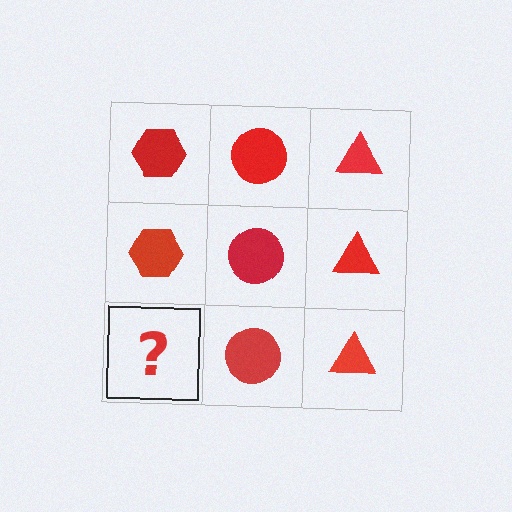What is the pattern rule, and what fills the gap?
The rule is that each column has a consistent shape. The gap should be filled with a red hexagon.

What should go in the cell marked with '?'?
The missing cell should contain a red hexagon.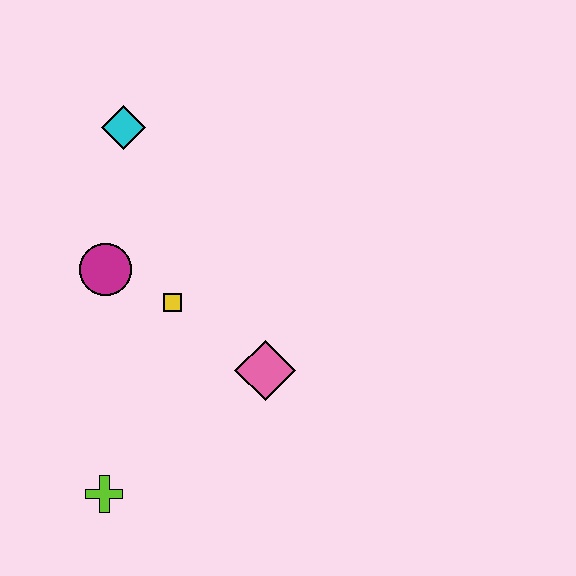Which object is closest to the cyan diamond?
The magenta circle is closest to the cyan diamond.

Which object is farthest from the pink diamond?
The cyan diamond is farthest from the pink diamond.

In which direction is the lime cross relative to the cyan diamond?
The lime cross is below the cyan diamond.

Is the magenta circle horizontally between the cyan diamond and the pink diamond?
No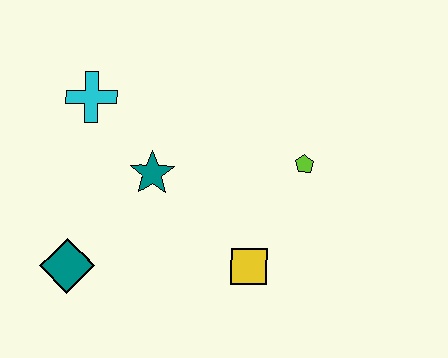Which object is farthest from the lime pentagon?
The teal diamond is farthest from the lime pentagon.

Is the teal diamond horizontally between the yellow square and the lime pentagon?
No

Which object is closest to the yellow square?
The lime pentagon is closest to the yellow square.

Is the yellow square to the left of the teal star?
No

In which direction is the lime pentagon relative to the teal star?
The lime pentagon is to the right of the teal star.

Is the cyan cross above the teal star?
Yes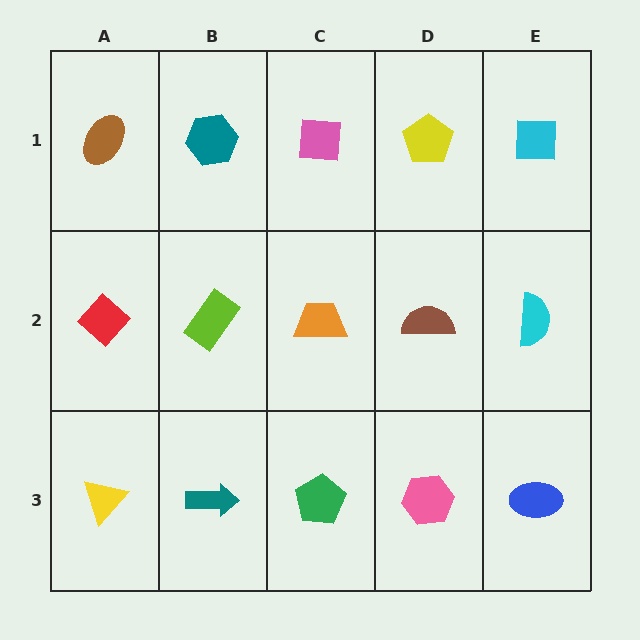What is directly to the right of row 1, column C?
A yellow pentagon.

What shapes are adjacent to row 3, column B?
A lime rectangle (row 2, column B), a yellow triangle (row 3, column A), a green pentagon (row 3, column C).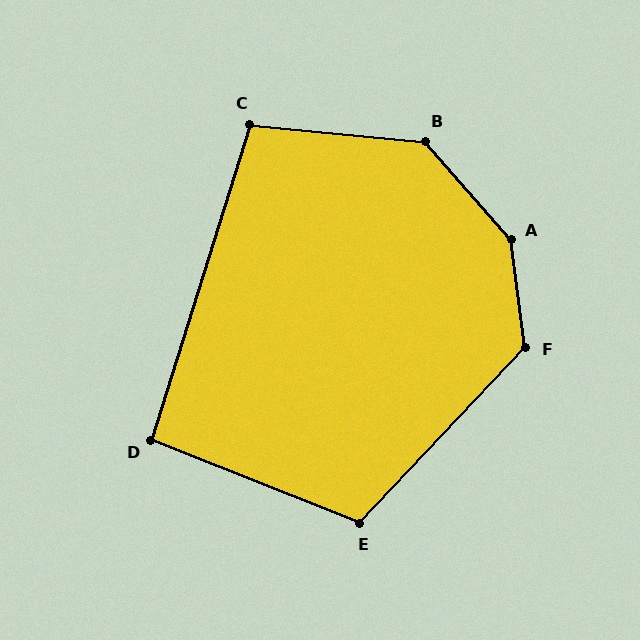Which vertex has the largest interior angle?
A, at approximately 146 degrees.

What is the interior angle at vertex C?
Approximately 102 degrees (obtuse).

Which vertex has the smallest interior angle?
D, at approximately 94 degrees.